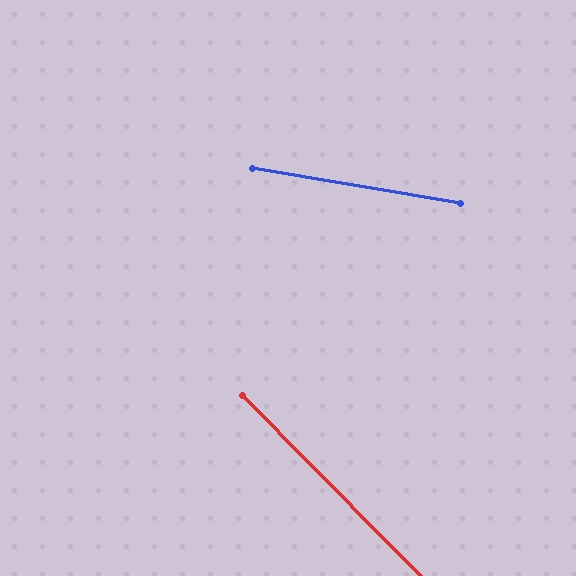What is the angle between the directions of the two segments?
Approximately 36 degrees.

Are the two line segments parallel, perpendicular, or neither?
Neither parallel nor perpendicular — they differ by about 36°.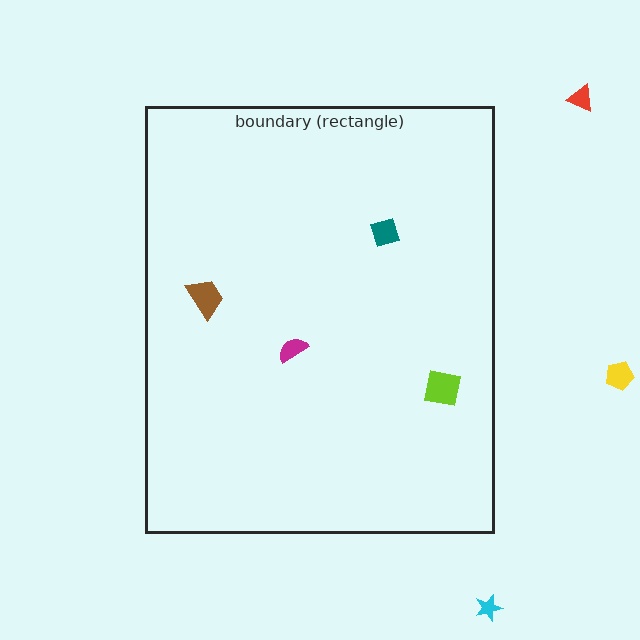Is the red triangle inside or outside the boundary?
Outside.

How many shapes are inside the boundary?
4 inside, 3 outside.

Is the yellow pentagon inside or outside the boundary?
Outside.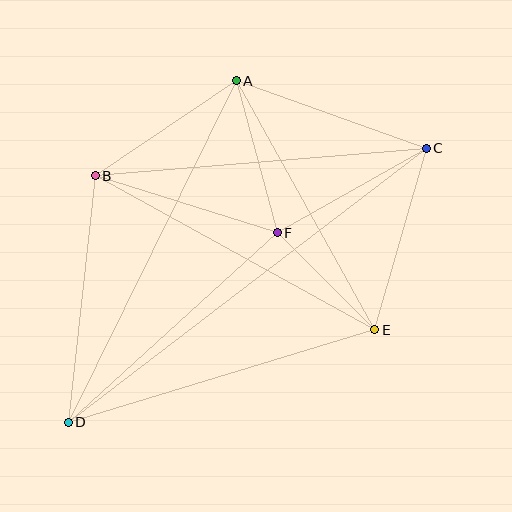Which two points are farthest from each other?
Points C and D are farthest from each other.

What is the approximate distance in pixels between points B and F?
The distance between B and F is approximately 191 pixels.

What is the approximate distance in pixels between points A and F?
The distance between A and F is approximately 157 pixels.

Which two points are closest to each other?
Points E and F are closest to each other.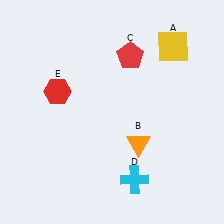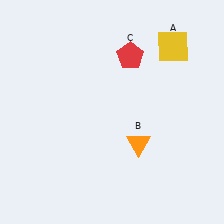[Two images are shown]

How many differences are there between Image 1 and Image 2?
There are 2 differences between the two images.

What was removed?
The red hexagon (E), the cyan cross (D) were removed in Image 2.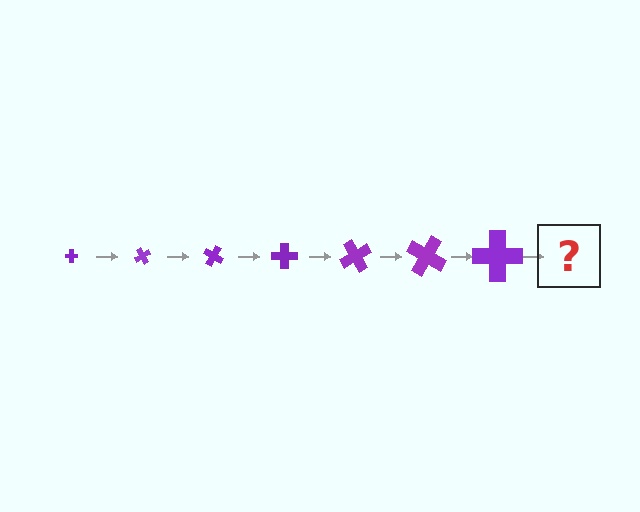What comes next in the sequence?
The next element should be a cross, larger than the previous one and rotated 420 degrees from the start.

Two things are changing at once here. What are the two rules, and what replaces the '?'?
The two rules are that the cross grows larger each step and it rotates 60 degrees each step. The '?' should be a cross, larger than the previous one and rotated 420 degrees from the start.